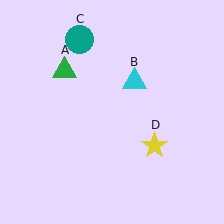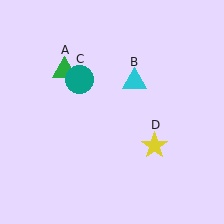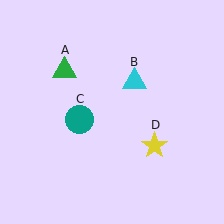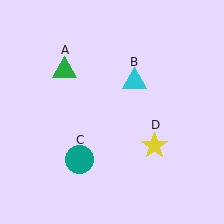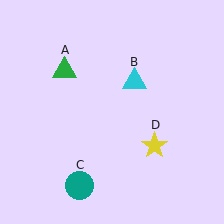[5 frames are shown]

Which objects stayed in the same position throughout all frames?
Green triangle (object A) and cyan triangle (object B) and yellow star (object D) remained stationary.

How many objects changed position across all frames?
1 object changed position: teal circle (object C).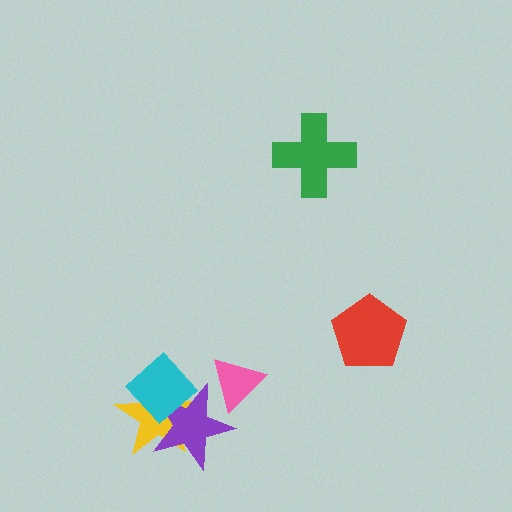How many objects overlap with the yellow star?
2 objects overlap with the yellow star.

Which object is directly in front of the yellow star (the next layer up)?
The purple star is directly in front of the yellow star.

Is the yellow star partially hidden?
Yes, it is partially covered by another shape.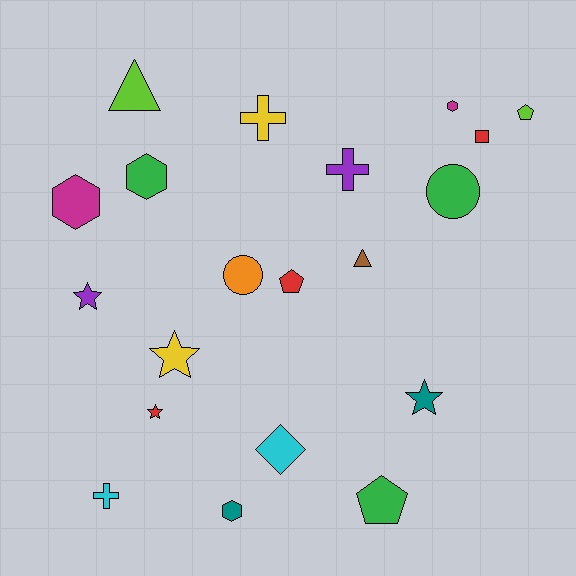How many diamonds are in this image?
There is 1 diamond.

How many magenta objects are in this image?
There are 2 magenta objects.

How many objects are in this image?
There are 20 objects.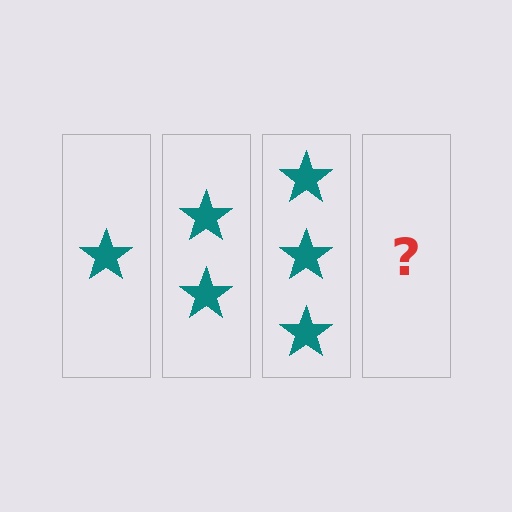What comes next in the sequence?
The next element should be 4 stars.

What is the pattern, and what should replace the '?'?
The pattern is that each step adds one more star. The '?' should be 4 stars.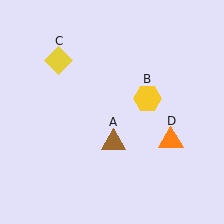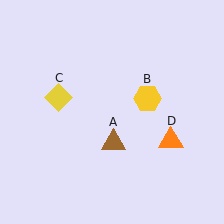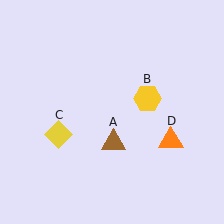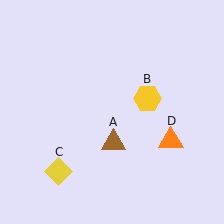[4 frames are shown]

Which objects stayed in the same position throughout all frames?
Brown triangle (object A) and yellow hexagon (object B) and orange triangle (object D) remained stationary.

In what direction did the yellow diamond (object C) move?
The yellow diamond (object C) moved down.